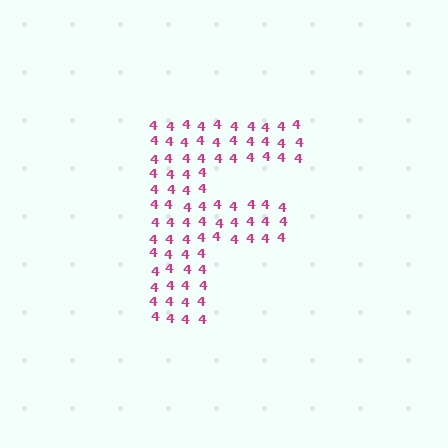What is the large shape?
The large shape is the letter F.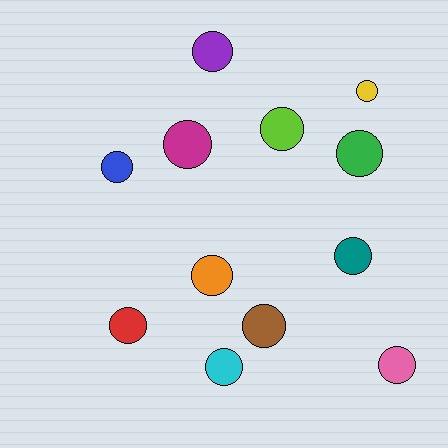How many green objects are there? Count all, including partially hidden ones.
There is 1 green object.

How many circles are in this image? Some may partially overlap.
There are 12 circles.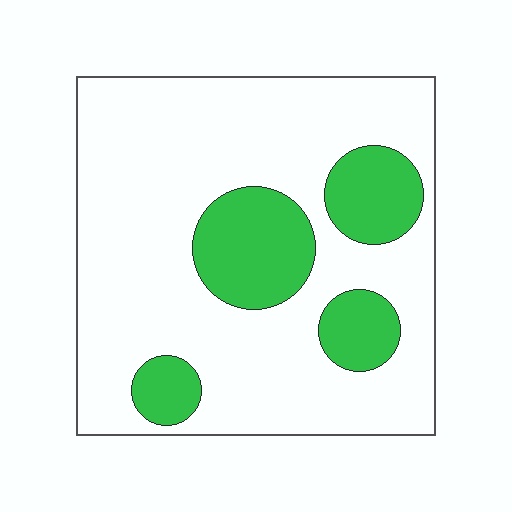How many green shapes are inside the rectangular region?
4.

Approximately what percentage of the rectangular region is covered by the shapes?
Approximately 25%.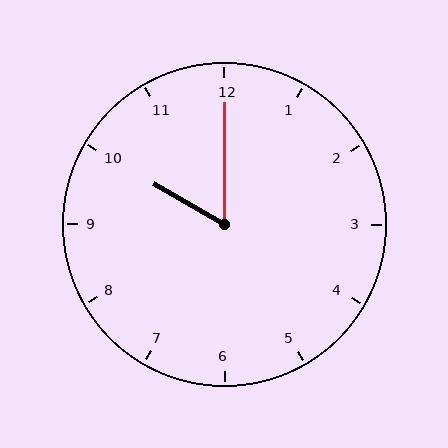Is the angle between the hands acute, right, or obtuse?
It is acute.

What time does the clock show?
10:00.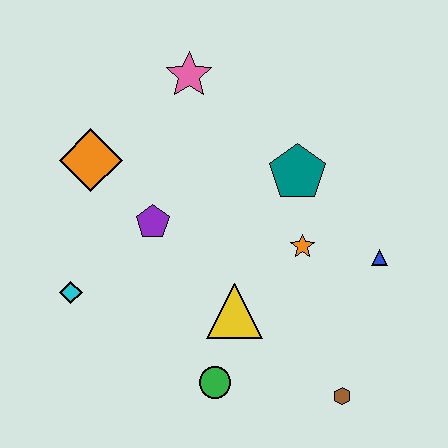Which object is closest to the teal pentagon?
The orange star is closest to the teal pentagon.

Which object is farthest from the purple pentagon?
The brown hexagon is farthest from the purple pentagon.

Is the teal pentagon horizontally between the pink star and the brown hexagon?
Yes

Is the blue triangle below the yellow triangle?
No